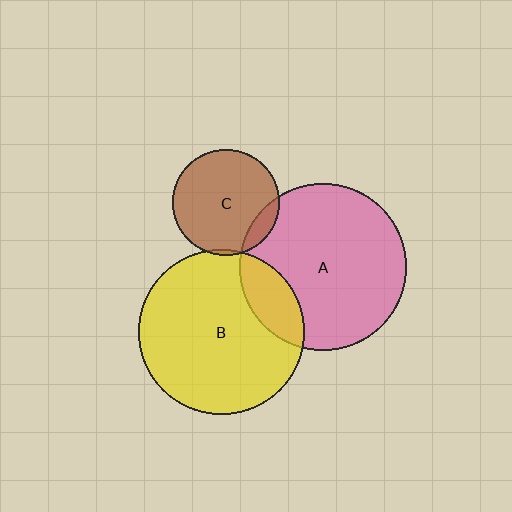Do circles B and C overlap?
Yes.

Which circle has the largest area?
Circle A (pink).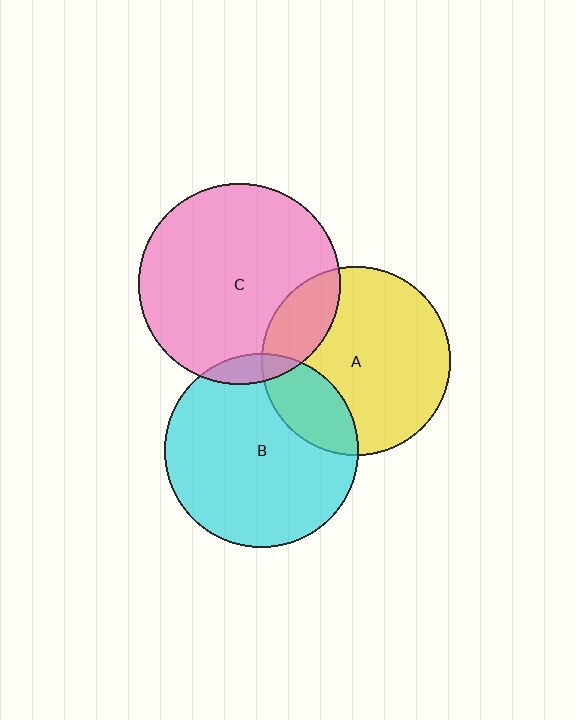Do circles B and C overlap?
Yes.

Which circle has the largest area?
Circle C (pink).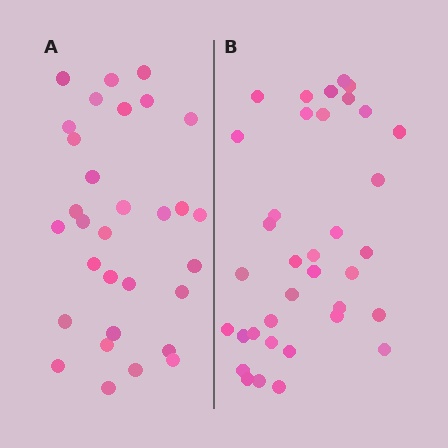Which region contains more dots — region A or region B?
Region B (the right region) has more dots.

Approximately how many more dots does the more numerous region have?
Region B has about 5 more dots than region A.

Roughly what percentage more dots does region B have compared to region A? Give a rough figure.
About 15% more.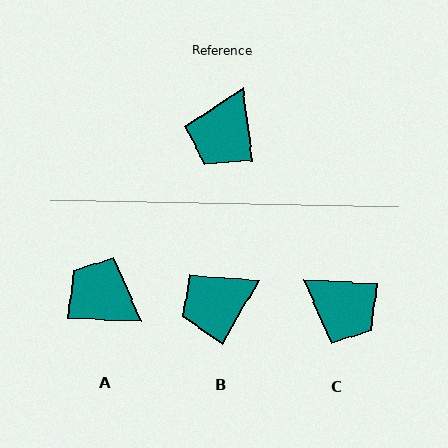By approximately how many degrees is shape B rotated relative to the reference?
Approximately 38 degrees clockwise.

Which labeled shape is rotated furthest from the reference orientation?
A, about 100 degrees away.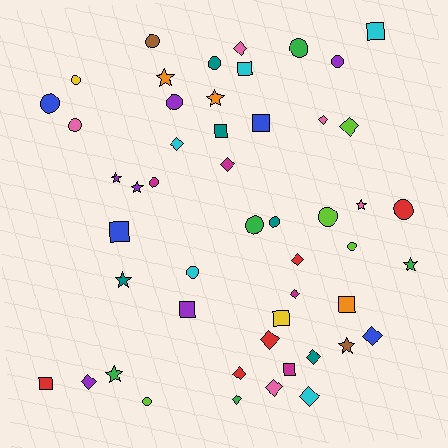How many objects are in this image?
There are 50 objects.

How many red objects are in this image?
There are 5 red objects.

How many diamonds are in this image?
There are 15 diamonds.